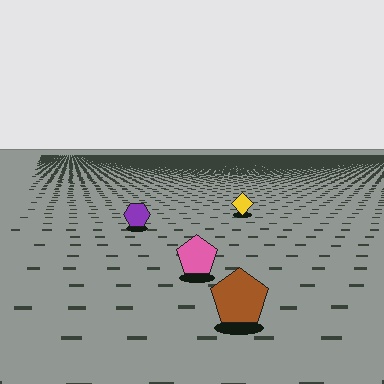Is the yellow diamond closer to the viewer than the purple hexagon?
No. The purple hexagon is closer — you can tell from the texture gradient: the ground texture is coarser near it.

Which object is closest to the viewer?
The brown pentagon is closest. The texture marks near it are larger and more spread out.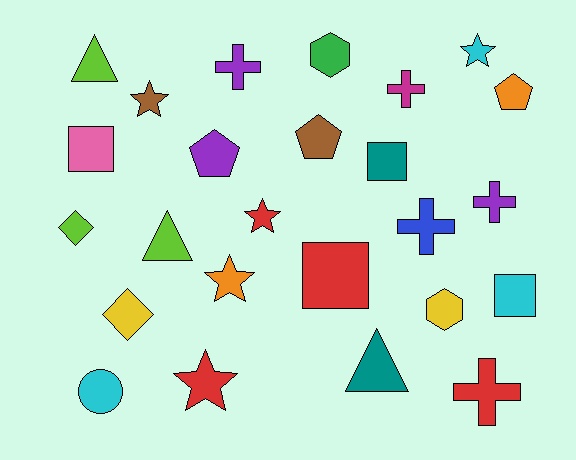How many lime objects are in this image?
There are 3 lime objects.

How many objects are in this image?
There are 25 objects.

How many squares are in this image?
There are 4 squares.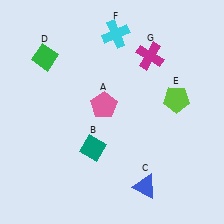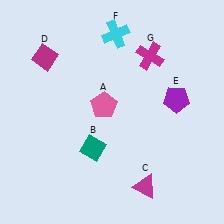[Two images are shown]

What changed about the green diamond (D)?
In Image 1, D is green. In Image 2, it changed to magenta.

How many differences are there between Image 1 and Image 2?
There are 3 differences between the two images.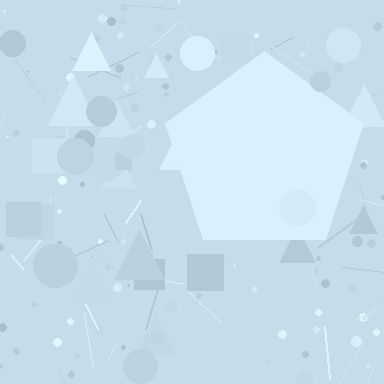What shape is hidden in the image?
A pentagon is hidden in the image.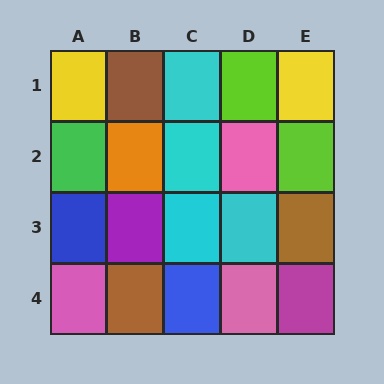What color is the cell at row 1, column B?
Brown.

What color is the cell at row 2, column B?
Orange.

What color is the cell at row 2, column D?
Pink.